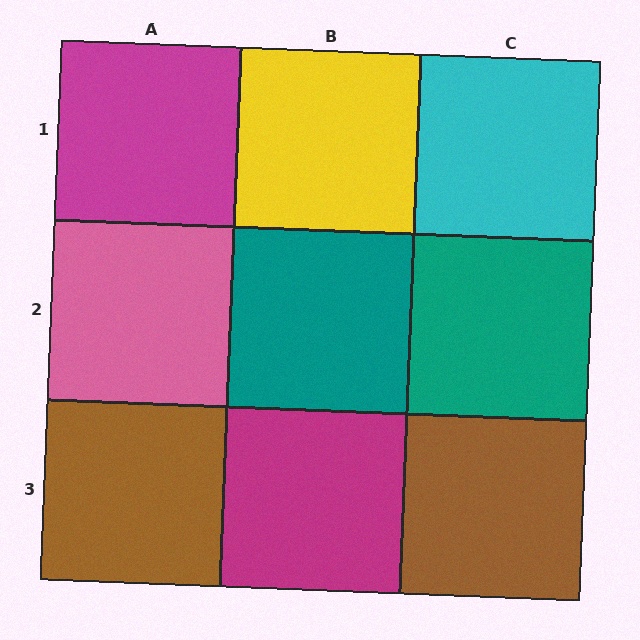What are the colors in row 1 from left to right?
Magenta, yellow, cyan.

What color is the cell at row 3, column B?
Magenta.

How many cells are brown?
2 cells are brown.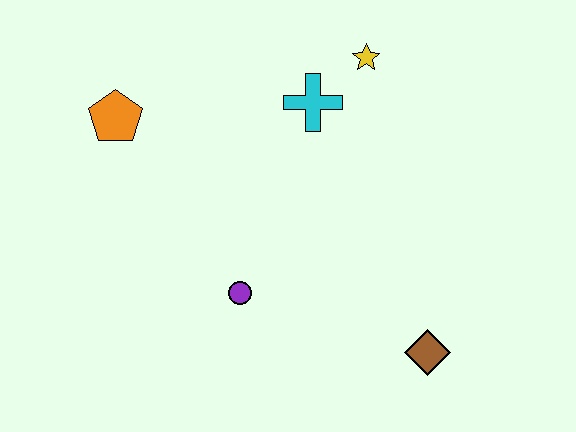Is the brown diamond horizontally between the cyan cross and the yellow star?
No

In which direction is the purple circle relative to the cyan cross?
The purple circle is below the cyan cross.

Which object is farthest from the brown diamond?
The orange pentagon is farthest from the brown diamond.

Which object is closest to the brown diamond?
The purple circle is closest to the brown diamond.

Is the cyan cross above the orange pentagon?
Yes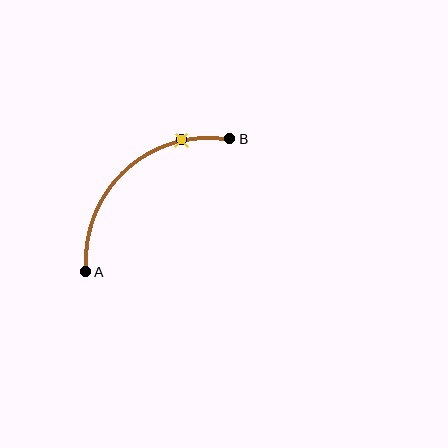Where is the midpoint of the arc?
The arc midpoint is the point on the curve farthest from the straight line joining A and B. It sits above and to the left of that line.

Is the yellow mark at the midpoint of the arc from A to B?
No. The yellow mark lies on the arc but is closer to endpoint B. The arc midpoint would be at the point on the curve equidistant along the arc from both A and B.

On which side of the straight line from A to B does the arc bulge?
The arc bulges above and to the left of the straight line connecting A and B.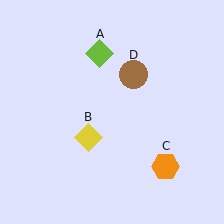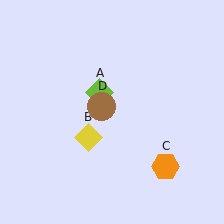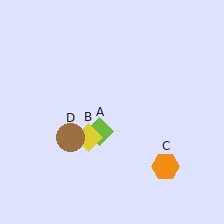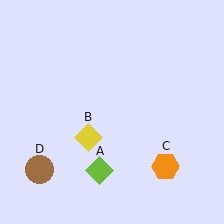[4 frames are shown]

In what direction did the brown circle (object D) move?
The brown circle (object D) moved down and to the left.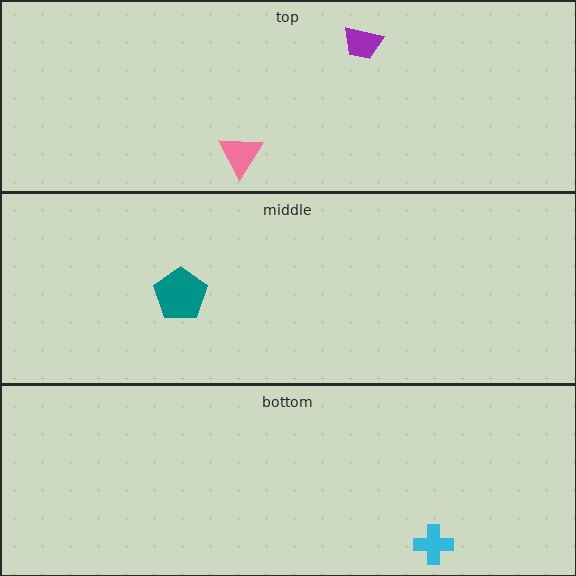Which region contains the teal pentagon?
The middle region.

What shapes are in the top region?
The purple trapezoid, the pink triangle.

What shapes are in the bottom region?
The cyan cross.